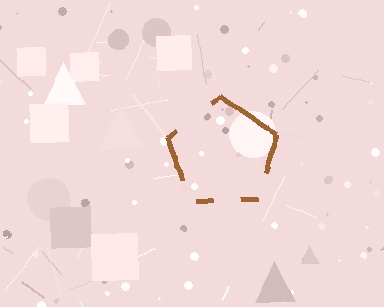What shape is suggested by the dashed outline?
The dashed outline suggests a pentagon.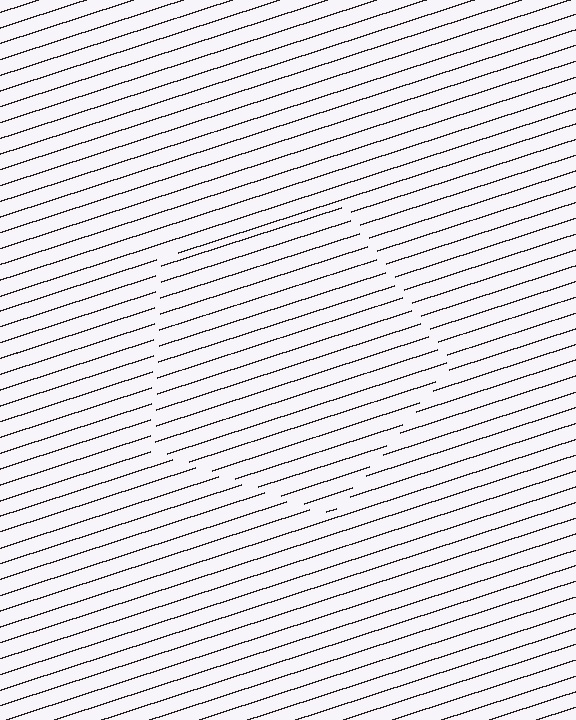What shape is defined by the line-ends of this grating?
An illusory pentagon. The interior of the shape contains the same grating, shifted by half a period — the contour is defined by the phase discontinuity where line-ends from the inner and outer gratings abut.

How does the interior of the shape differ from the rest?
The interior of the shape contains the same grating, shifted by half a period — the contour is defined by the phase discontinuity where line-ends from the inner and outer gratings abut.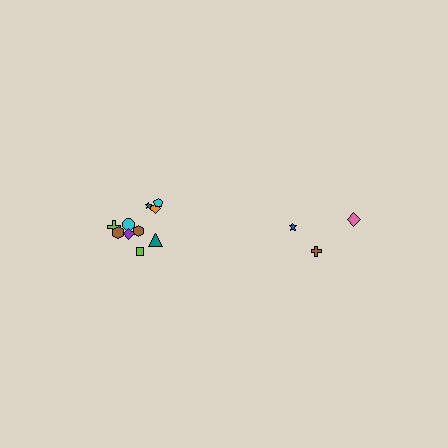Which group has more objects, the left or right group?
The left group.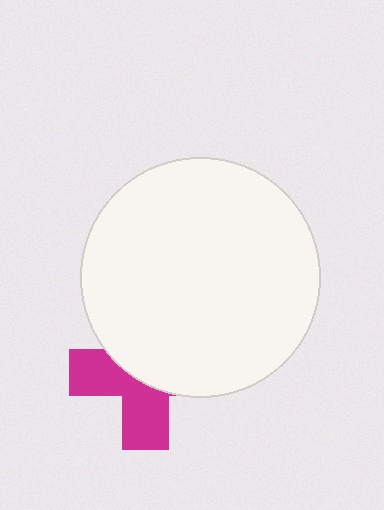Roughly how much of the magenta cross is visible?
A small part of it is visible (roughly 44%).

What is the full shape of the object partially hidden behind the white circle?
The partially hidden object is a magenta cross.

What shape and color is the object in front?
The object in front is a white circle.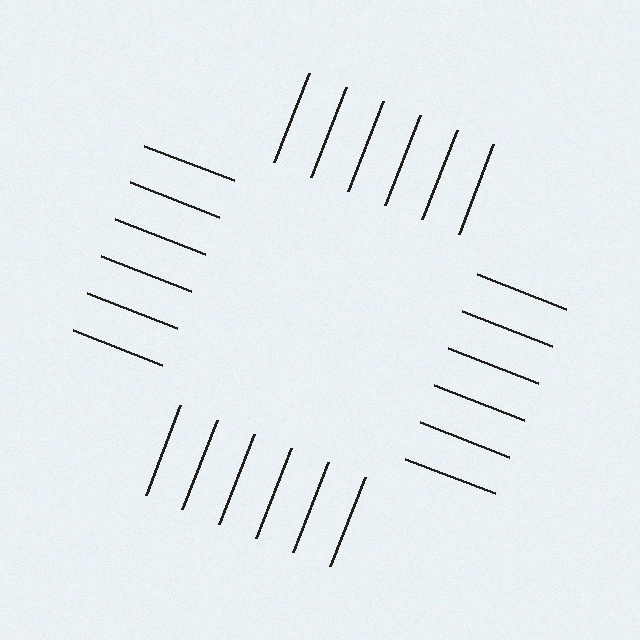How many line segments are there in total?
24 — 6 along each of the 4 edges.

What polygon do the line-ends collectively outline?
An illusory square — the line segments terminate on its edges but no continuous stroke is drawn.